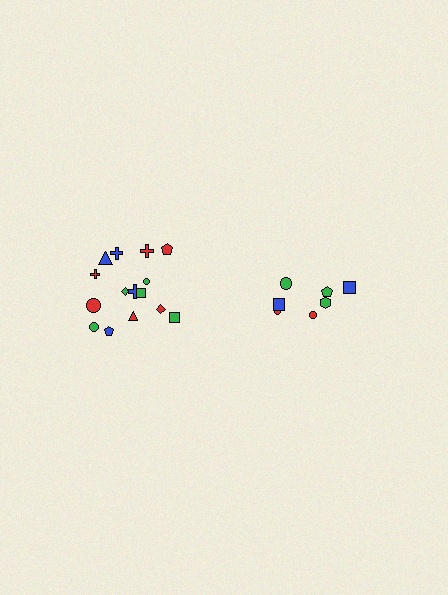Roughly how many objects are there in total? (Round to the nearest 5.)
Roughly 20 objects in total.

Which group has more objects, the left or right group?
The left group.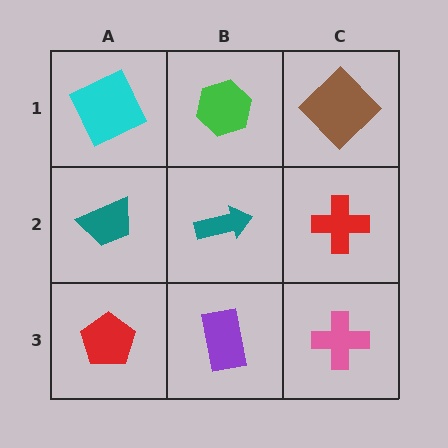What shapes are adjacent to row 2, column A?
A cyan square (row 1, column A), a red pentagon (row 3, column A), a teal arrow (row 2, column B).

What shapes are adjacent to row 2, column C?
A brown diamond (row 1, column C), a pink cross (row 3, column C), a teal arrow (row 2, column B).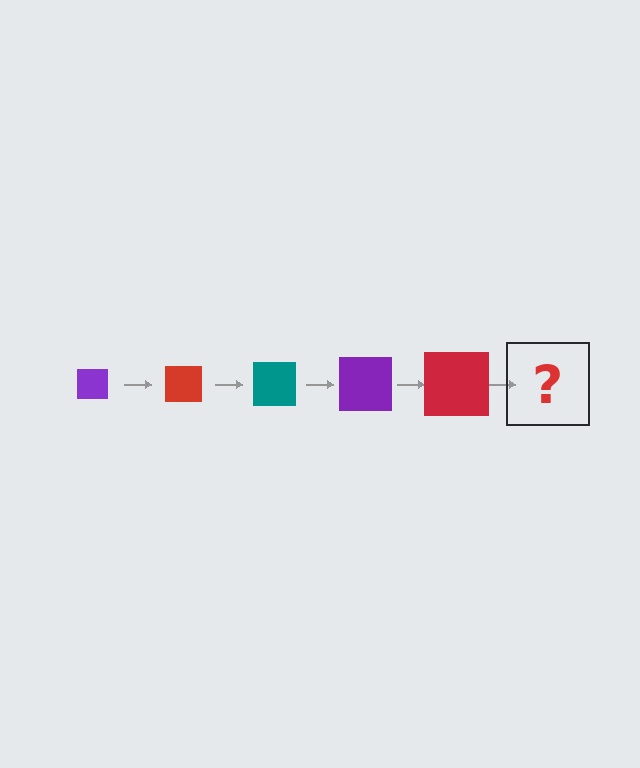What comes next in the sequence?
The next element should be a teal square, larger than the previous one.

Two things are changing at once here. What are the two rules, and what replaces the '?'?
The two rules are that the square grows larger each step and the color cycles through purple, red, and teal. The '?' should be a teal square, larger than the previous one.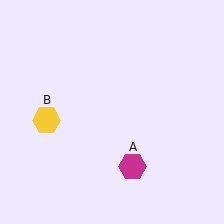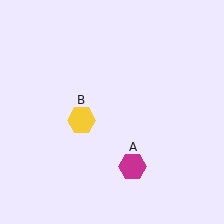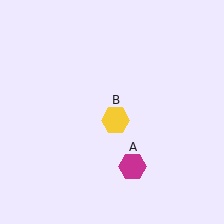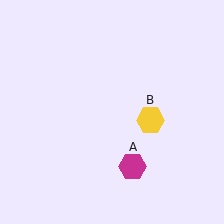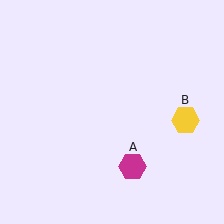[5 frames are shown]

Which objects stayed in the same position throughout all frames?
Magenta hexagon (object A) remained stationary.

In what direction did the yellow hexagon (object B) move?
The yellow hexagon (object B) moved right.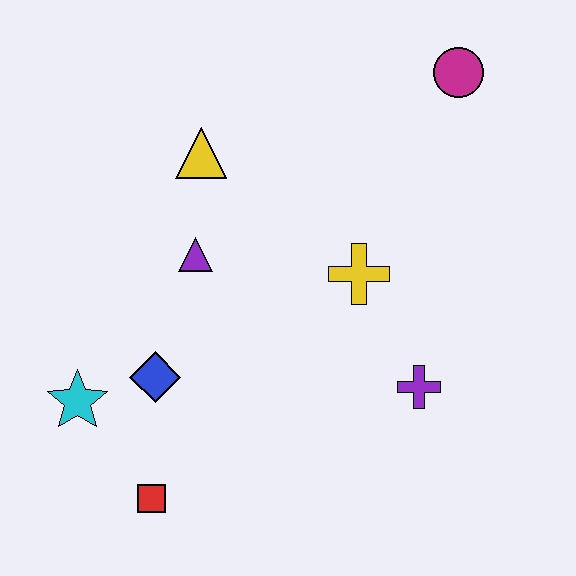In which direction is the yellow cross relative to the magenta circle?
The yellow cross is below the magenta circle.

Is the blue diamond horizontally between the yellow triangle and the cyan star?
Yes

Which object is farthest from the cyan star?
The magenta circle is farthest from the cyan star.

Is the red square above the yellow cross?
No